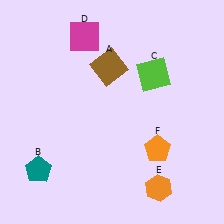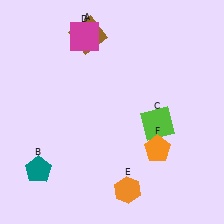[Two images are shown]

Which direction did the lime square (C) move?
The lime square (C) moved down.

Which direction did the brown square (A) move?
The brown square (A) moved up.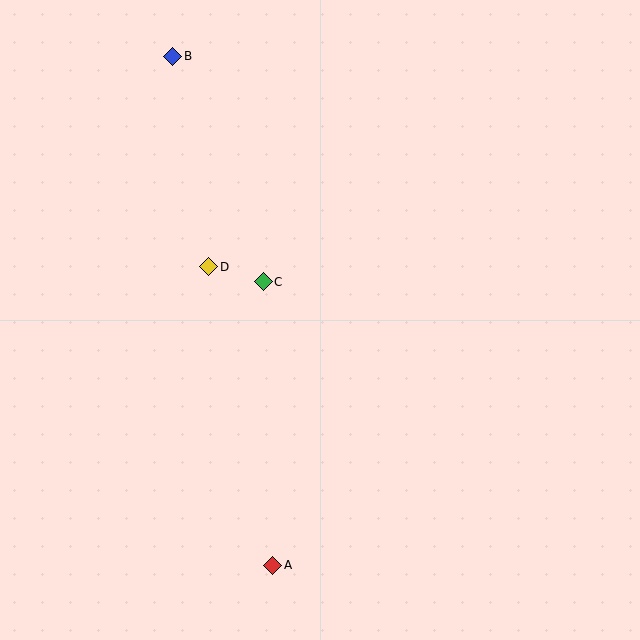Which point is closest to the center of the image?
Point C at (263, 282) is closest to the center.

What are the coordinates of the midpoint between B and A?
The midpoint between B and A is at (223, 311).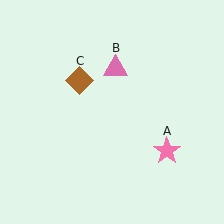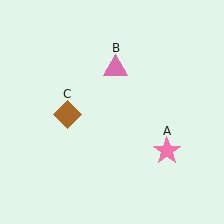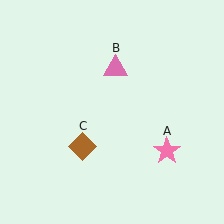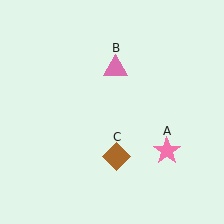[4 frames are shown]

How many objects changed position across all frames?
1 object changed position: brown diamond (object C).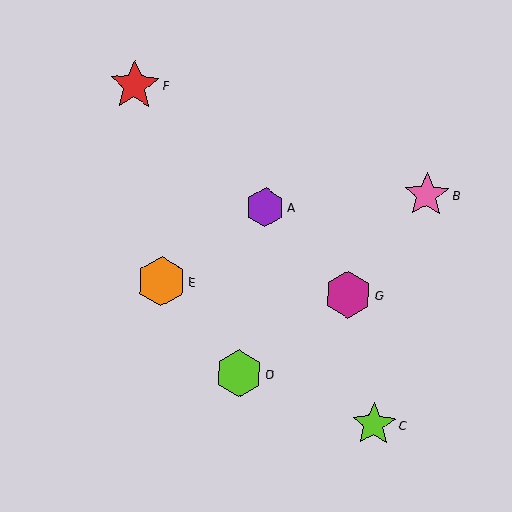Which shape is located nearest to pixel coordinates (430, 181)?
The pink star (labeled B) at (427, 195) is nearest to that location.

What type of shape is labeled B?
Shape B is a pink star.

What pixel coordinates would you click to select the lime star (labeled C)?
Click at (374, 425) to select the lime star C.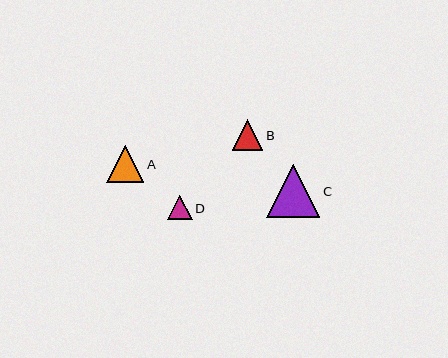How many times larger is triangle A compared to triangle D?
Triangle A is approximately 1.5 times the size of triangle D.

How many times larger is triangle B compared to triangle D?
Triangle B is approximately 1.2 times the size of triangle D.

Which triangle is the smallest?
Triangle D is the smallest with a size of approximately 25 pixels.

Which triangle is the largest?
Triangle C is the largest with a size of approximately 53 pixels.